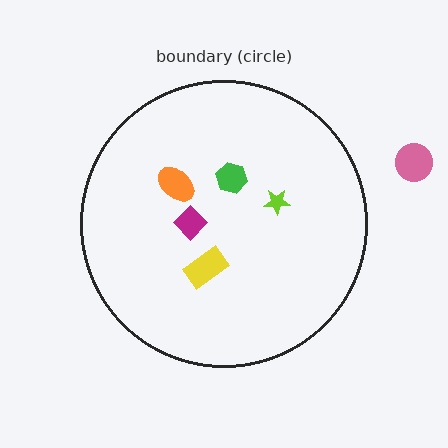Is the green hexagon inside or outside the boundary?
Inside.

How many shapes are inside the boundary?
5 inside, 1 outside.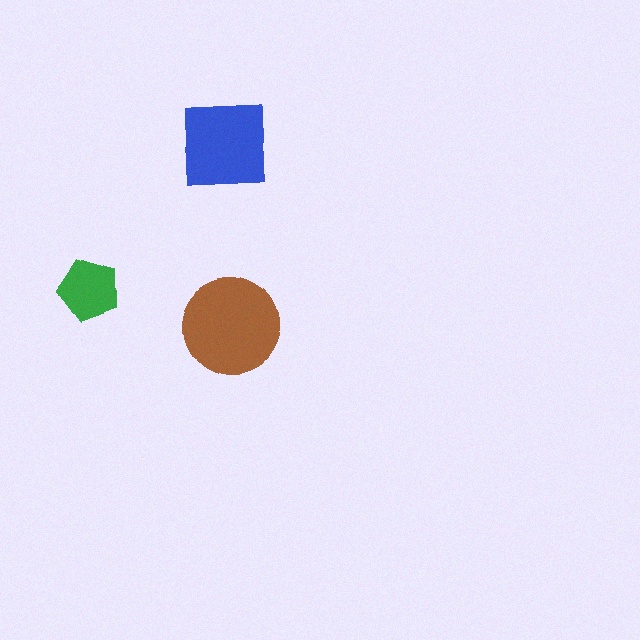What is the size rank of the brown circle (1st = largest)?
1st.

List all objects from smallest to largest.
The green pentagon, the blue square, the brown circle.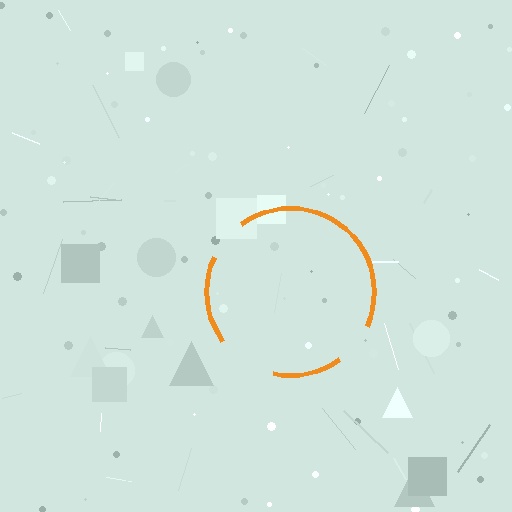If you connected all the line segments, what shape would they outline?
They would outline a circle.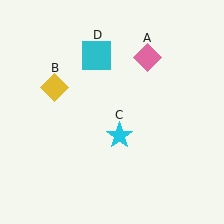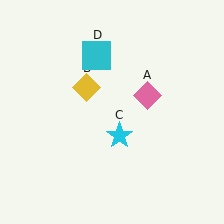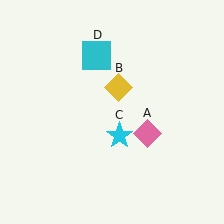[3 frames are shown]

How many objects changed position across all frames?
2 objects changed position: pink diamond (object A), yellow diamond (object B).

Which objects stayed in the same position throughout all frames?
Cyan star (object C) and cyan square (object D) remained stationary.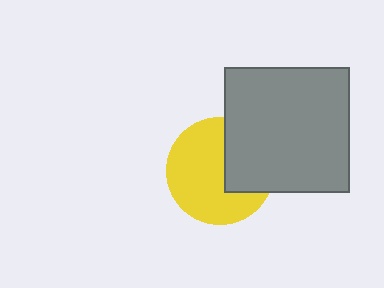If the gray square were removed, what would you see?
You would see the complete yellow circle.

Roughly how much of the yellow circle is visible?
Most of it is visible (roughly 65%).